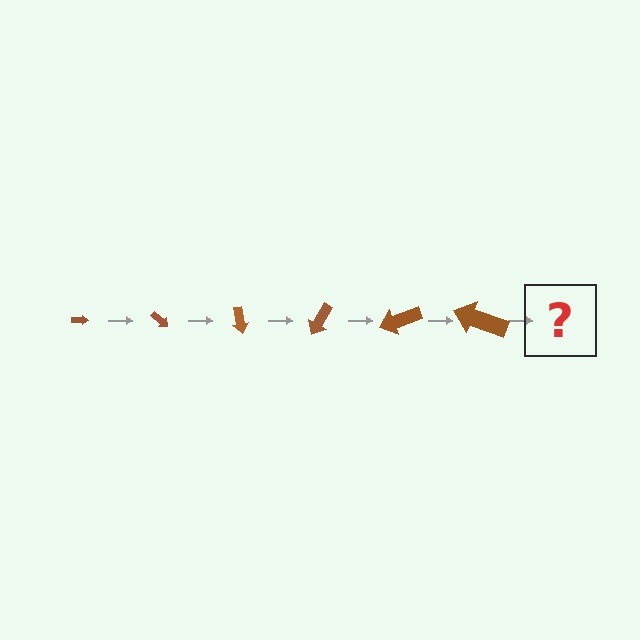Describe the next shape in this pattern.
It should be an arrow, larger than the previous one and rotated 240 degrees from the start.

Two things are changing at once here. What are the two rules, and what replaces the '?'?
The two rules are that the arrow grows larger each step and it rotates 40 degrees each step. The '?' should be an arrow, larger than the previous one and rotated 240 degrees from the start.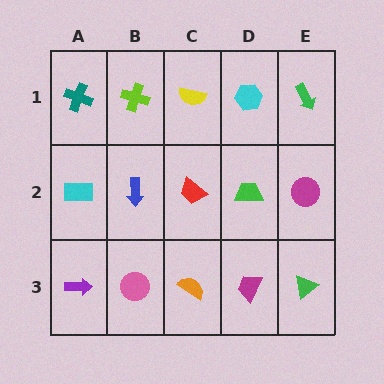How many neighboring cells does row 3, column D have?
3.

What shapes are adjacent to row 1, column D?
A green trapezoid (row 2, column D), a yellow semicircle (row 1, column C), a green arrow (row 1, column E).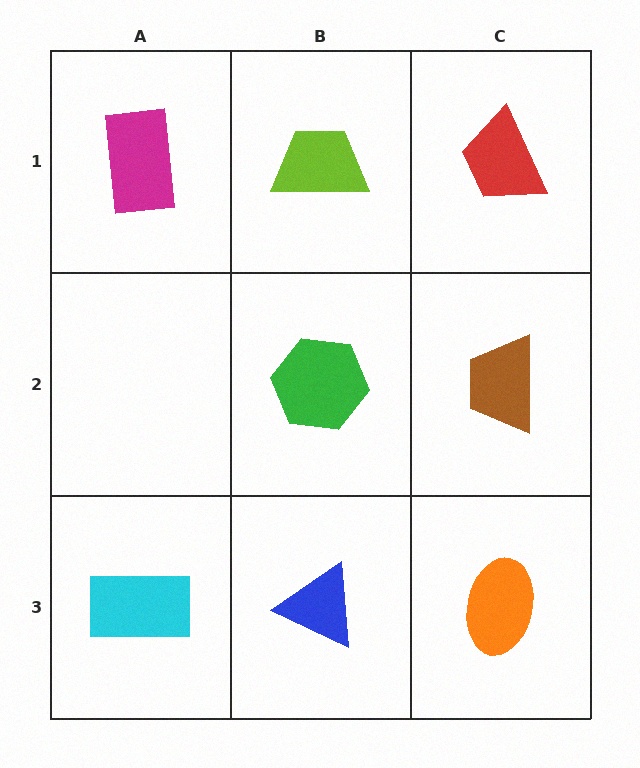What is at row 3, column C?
An orange ellipse.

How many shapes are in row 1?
3 shapes.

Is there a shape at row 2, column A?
No, that cell is empty.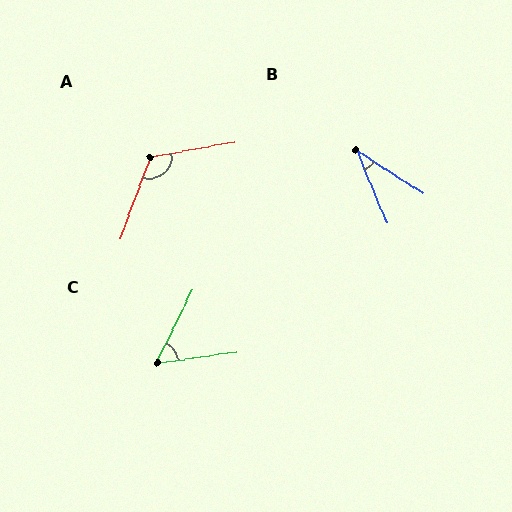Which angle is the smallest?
B, at approximately 34 degrees.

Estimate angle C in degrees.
Approximately 56 degrees.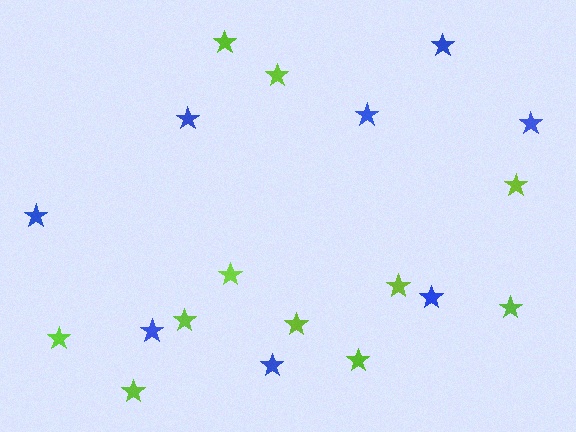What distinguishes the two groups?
There are 2 groups: one group of blue stars (8) and one group of lime stars (11).